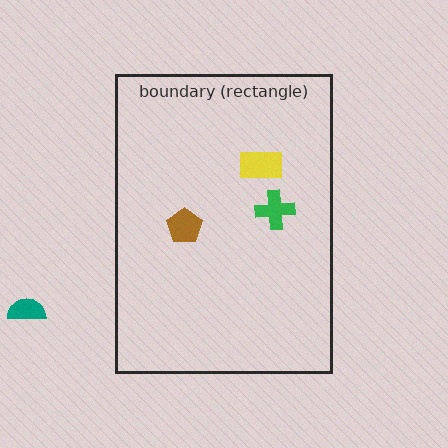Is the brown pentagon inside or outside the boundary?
Inside.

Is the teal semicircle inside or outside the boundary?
Outside.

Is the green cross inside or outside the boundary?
Inside.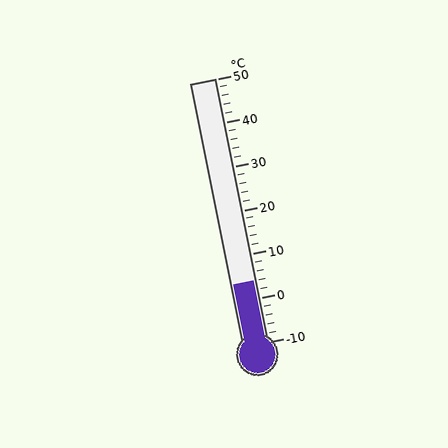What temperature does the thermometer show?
The thermometer shows approximately 4°C.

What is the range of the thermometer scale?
The thermometer scale ranges from -10°C to 50°C.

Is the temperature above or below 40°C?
The temperature is below 40°C.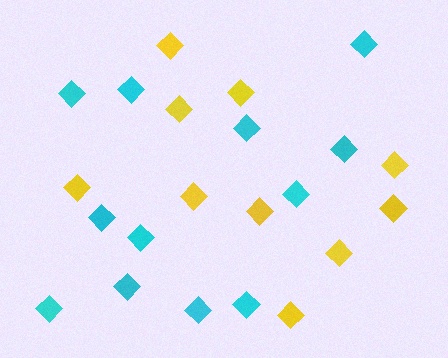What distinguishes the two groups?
There are 2 groups: one group of yellow diamonds (10) and one group of cyan diamonds (12).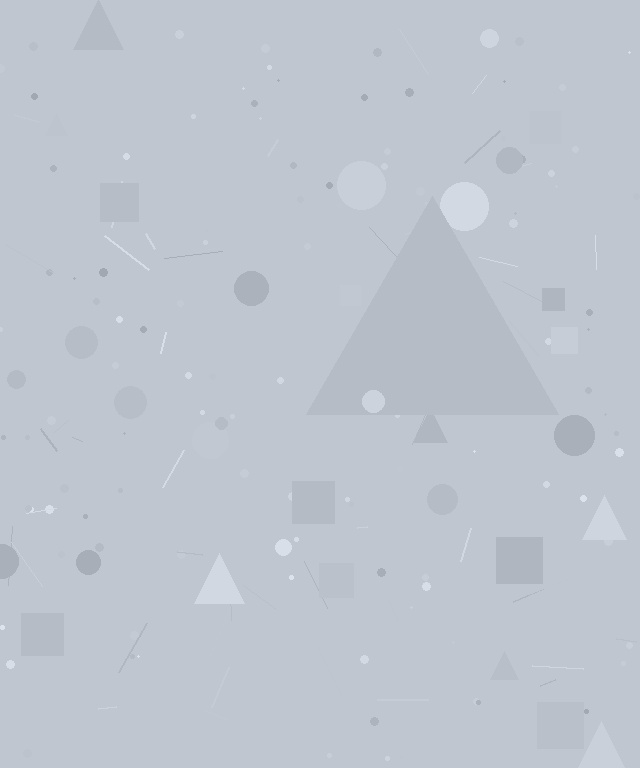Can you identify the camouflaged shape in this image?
The camouflaged shape is a triangle.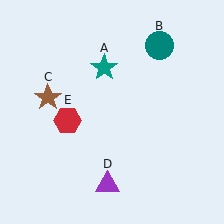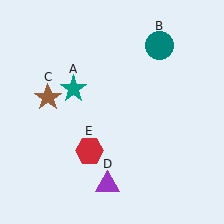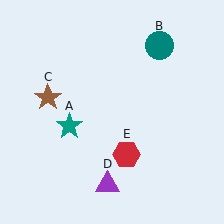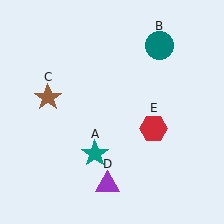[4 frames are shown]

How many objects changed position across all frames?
2 objects changed position: teal star (object A), red hexagon (object E).